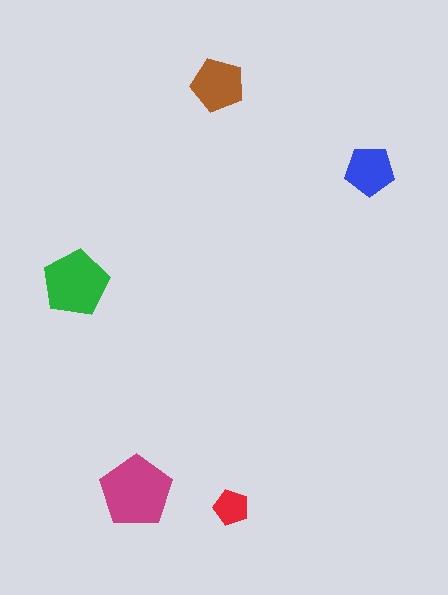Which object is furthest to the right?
The blue pentagon is rightmost.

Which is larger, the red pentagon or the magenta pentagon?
The magenta one.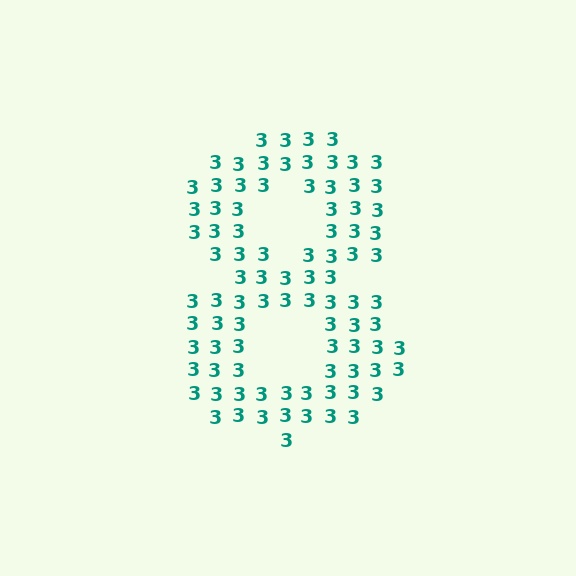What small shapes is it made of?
It is made of small digit 3's.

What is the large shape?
The large shape is the digit 8.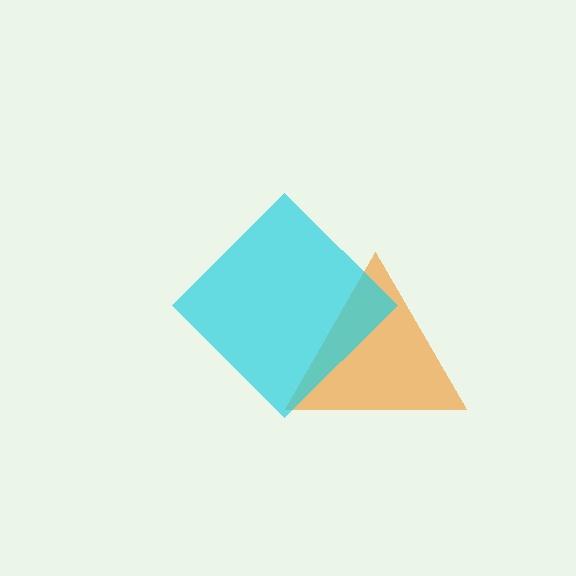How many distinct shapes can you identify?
There are 2 distinct shapes: an orange triangle, a cyan diamond.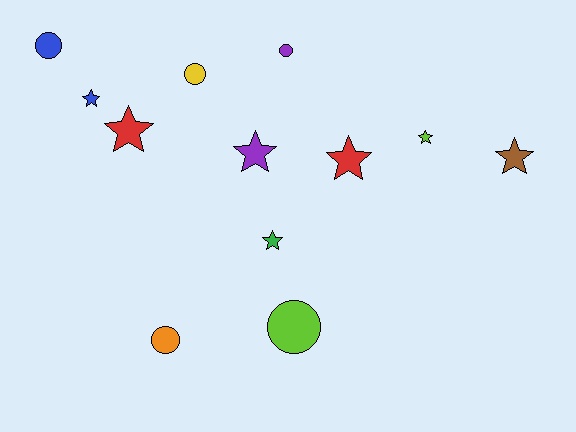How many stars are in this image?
There are 7 stars.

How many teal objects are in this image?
There are no teal objects.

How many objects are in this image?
There are 12 objects.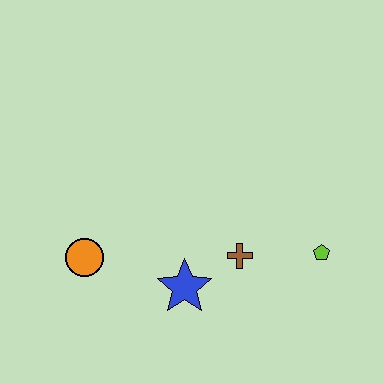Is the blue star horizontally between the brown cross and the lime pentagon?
No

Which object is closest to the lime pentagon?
The brown cross is closest to the lime pentagon.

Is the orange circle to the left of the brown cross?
Yes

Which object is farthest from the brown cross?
The orange circle is farthest from the brown cross.